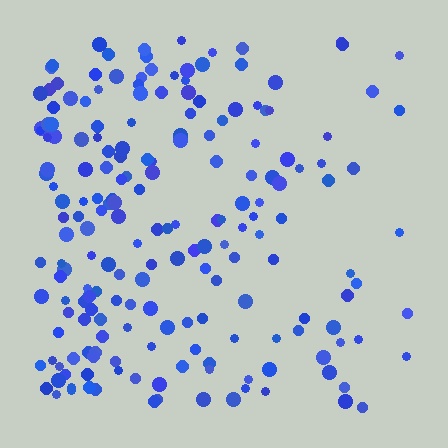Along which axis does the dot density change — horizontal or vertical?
Horizontal.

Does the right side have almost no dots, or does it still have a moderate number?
Still a moderate number, just noticeably fewer than the left.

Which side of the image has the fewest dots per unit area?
The right.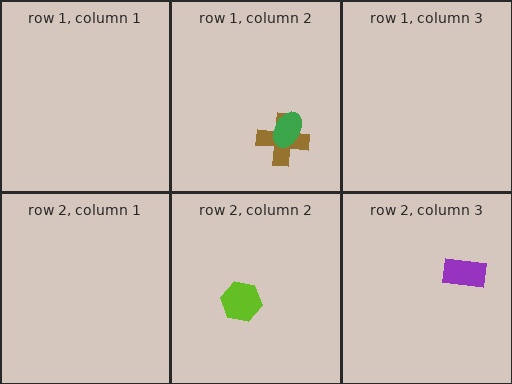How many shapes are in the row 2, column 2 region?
1.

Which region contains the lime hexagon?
The row 2, column 2 region.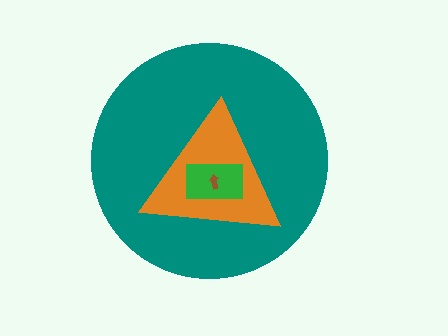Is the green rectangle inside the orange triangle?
Yes.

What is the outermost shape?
The teal circle.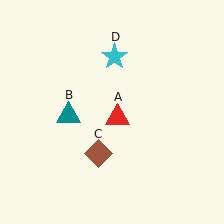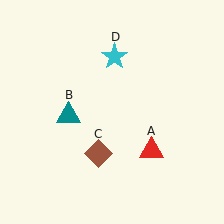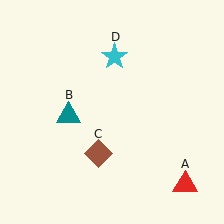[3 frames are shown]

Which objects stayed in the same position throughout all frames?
Teal triangle (object B) and brown diamond (object C) and cyan star (object D) remained stationary.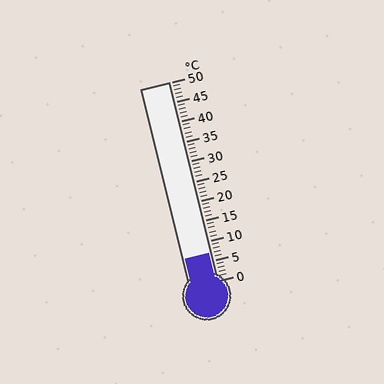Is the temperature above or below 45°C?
The temperature is below 45°C.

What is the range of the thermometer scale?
The thermometer scale ranges from 0°C to 50°C.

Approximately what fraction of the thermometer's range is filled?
The thermometer is filled to approximately 15% of its range.